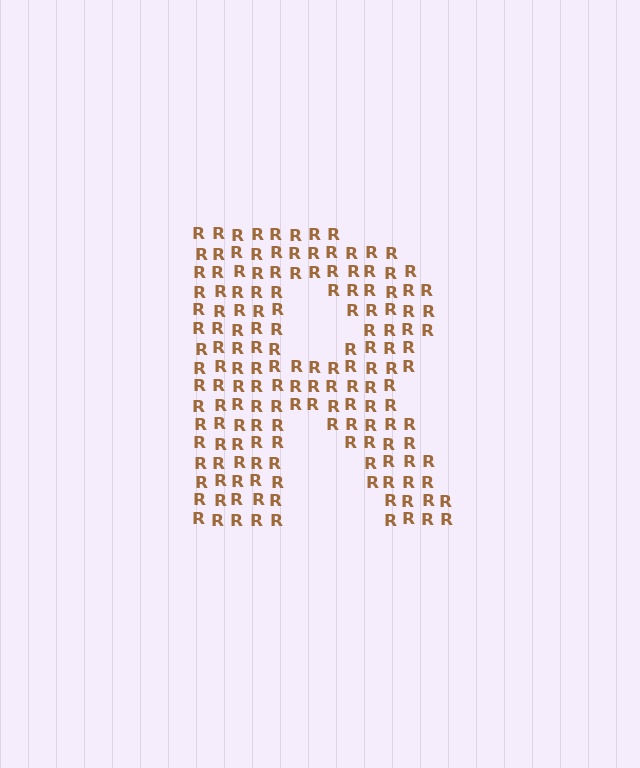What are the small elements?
The small elements are letter R's.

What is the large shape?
The large shape is the letter R.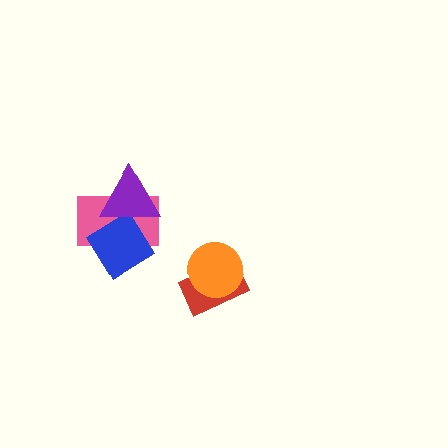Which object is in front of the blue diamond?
The purple triangle is in front of the blue diamond.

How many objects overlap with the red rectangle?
1 object overlaps with the red rectangle.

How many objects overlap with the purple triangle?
2 objects overlap with the purple triangle.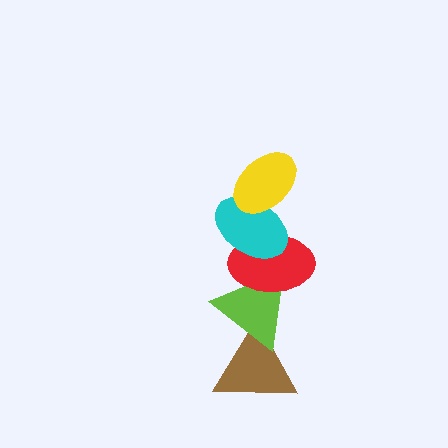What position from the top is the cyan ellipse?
The cyan ellipse is 2nd from the top.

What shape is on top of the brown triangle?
The lime triangle is on top of the brown triangle.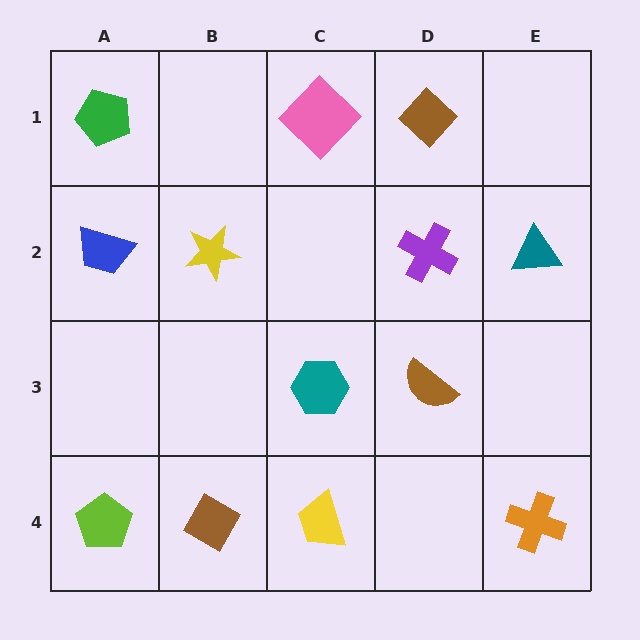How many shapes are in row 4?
4 shapes.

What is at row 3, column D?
A brown semicircle.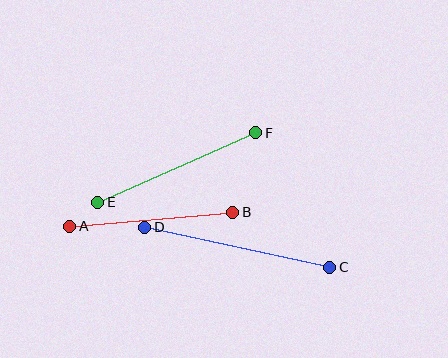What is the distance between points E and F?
The distance is approximately 172 pixels.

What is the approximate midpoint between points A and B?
The midpoint is at approximately (151, 219) pixels.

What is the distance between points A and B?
The distance is approximately 163 pixels.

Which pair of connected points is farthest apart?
Points C and D are farthest apart.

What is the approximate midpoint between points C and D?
The midpoint is at approximately (237, 247) pixels.